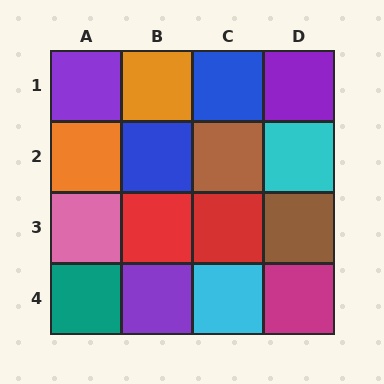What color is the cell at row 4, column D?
Magenta.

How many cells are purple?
3 cells are purple.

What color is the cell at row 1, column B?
Orange.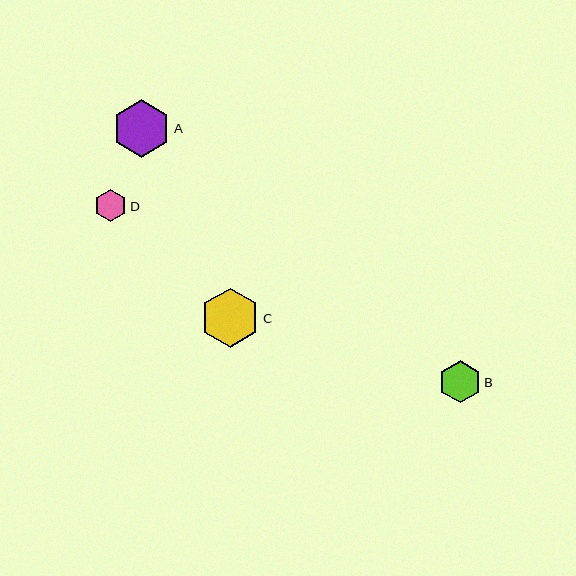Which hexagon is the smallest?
Hexagon D is the smallest with a size of approximately 32 pixels.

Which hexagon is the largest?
Hexagon C is the largest with a size of approximately 59 pixels.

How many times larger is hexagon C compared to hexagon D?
Hexagon C is approximately 1.8 times the size of hexagon D.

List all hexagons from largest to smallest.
From largest to smallest: C, A, B, D.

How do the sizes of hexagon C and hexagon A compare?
Hexagon C and hexagon A are approximately the same size.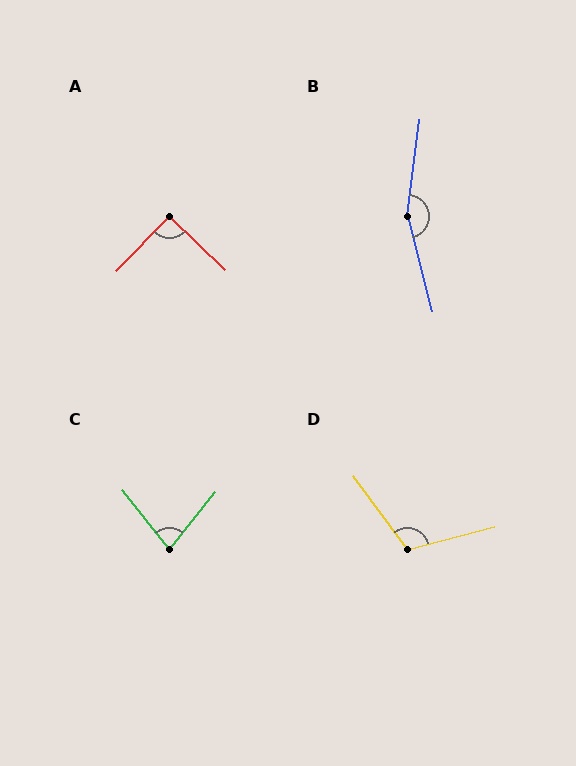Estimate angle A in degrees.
Approximately 91 degrees.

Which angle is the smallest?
C, at approximately 77 degrees.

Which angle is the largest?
B, at approximately 158 degrees.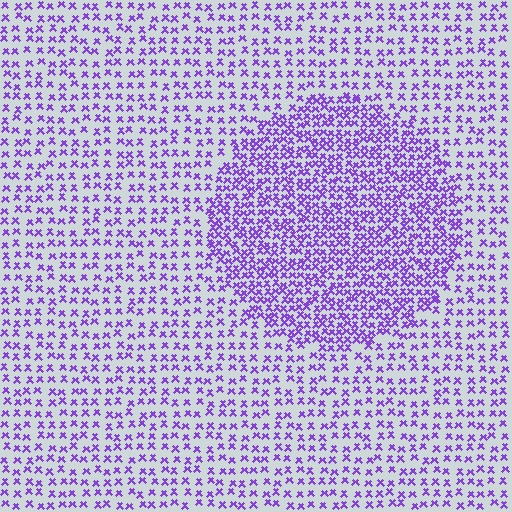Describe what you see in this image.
The image contains small purple elements arranged at two different densities. A circle-shaped region is visible where the elements are more densely packed than the surrounding area.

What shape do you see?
I see a circle.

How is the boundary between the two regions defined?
The boundary is defined by a change in element density (approximately 2.0x ratio). All elements are the same color, size, and shape.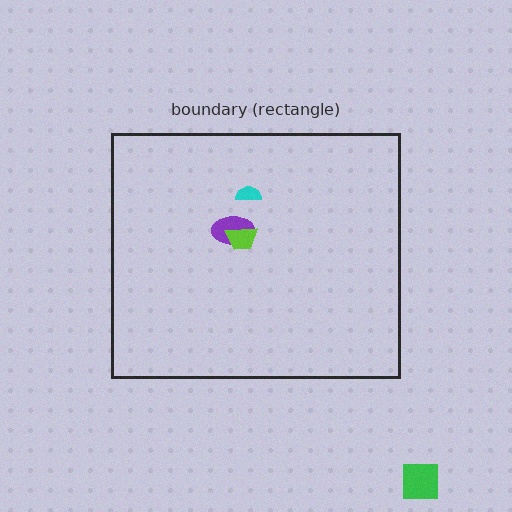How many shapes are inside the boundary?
3 inside, 1 outside.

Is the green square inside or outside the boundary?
Outside.